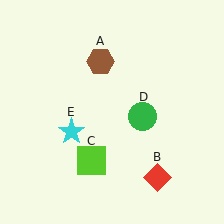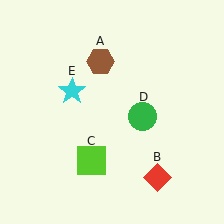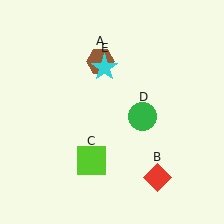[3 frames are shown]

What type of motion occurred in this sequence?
The cyan star (object E) rotated clockwise around the center of the scene.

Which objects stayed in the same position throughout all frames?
Brown hexagon (object A) and red diamond (object B) and lime square (object C) and green circle (object D) remained stationary.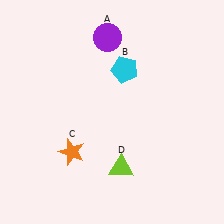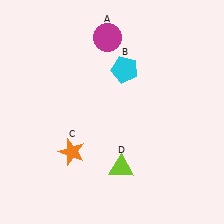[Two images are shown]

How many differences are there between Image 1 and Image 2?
There is 1 difference between the two images.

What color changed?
The circle (A) changed from purple in Image 1 to magenta in Image 2.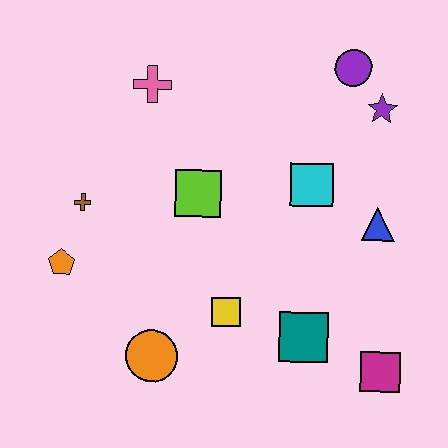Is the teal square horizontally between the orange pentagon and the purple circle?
Yes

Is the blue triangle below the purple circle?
Yes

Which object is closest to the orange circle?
The yellow square is closest to the orange circle.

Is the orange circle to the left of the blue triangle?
Yes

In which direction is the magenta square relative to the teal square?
The magenta square is to the right of the teal square.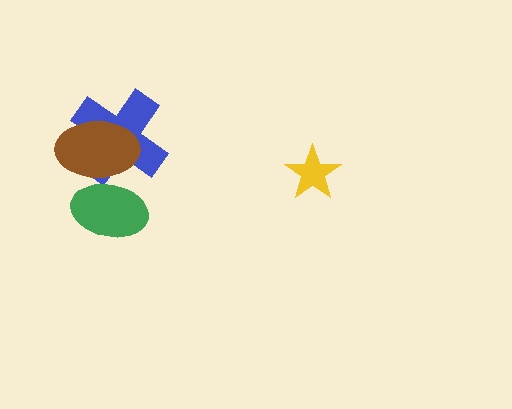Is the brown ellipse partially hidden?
Yes, it is partially covered by another shape.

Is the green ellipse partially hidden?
No, no other shape covers it.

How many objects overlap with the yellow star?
0 objects overlap with the yellow star.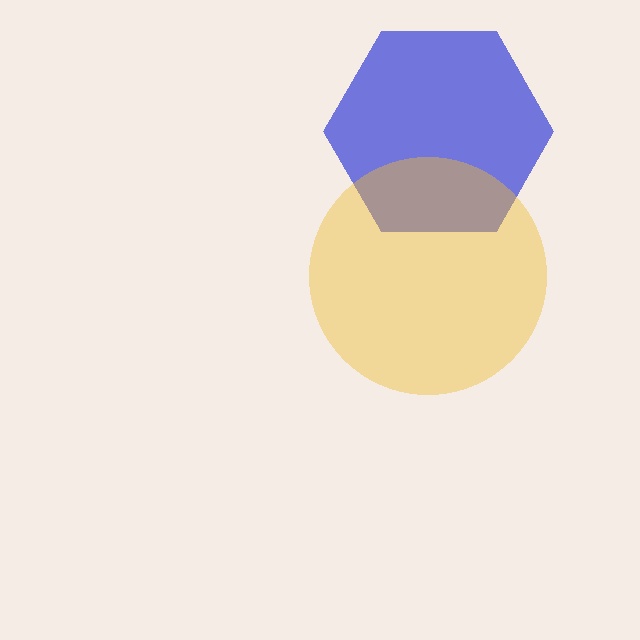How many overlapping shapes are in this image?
There are 2 overlapping shapes in the image.